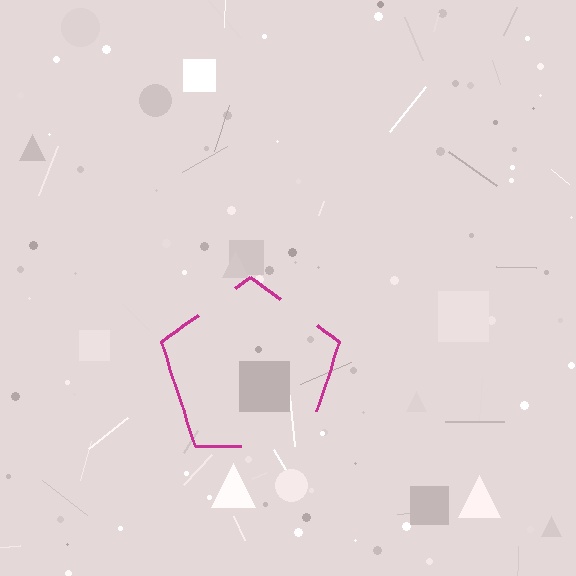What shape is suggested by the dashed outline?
The dashed outline suggests a pentagon.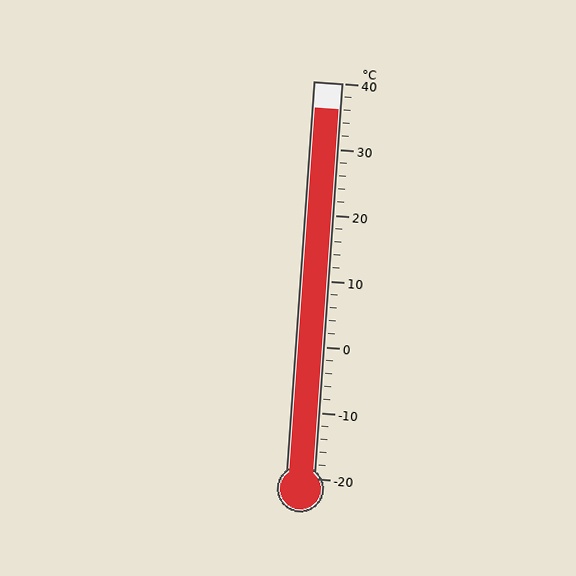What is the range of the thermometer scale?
The thermometer scale ranges from -20°C to 40°C.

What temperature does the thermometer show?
The thermometer shows approximately 36°C.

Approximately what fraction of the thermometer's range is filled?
The thermometer is filled to approximately 95% of its range.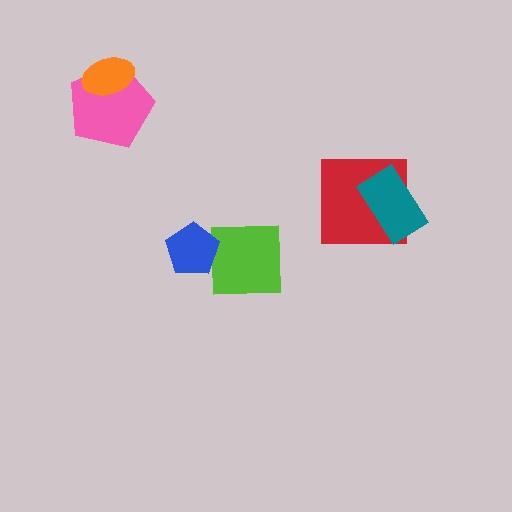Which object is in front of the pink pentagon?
The orange ellipse is in front of the pink pentagon.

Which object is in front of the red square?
The teal rectangle is in front of the red square.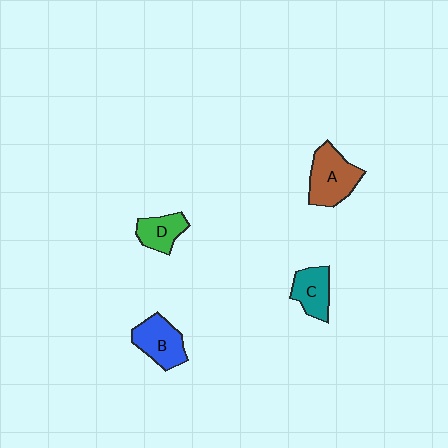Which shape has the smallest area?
Shape D (green).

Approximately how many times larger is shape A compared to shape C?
Approximately 1.4 times.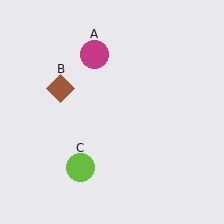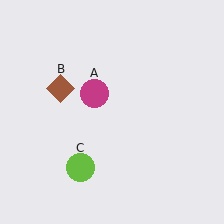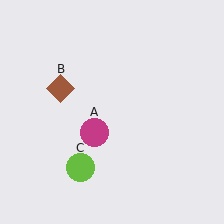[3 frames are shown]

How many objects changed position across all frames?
1 object changed position: magenta circle (object A).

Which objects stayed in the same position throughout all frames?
Brown diamond (object B) and lime circle (object C) remained stationary.